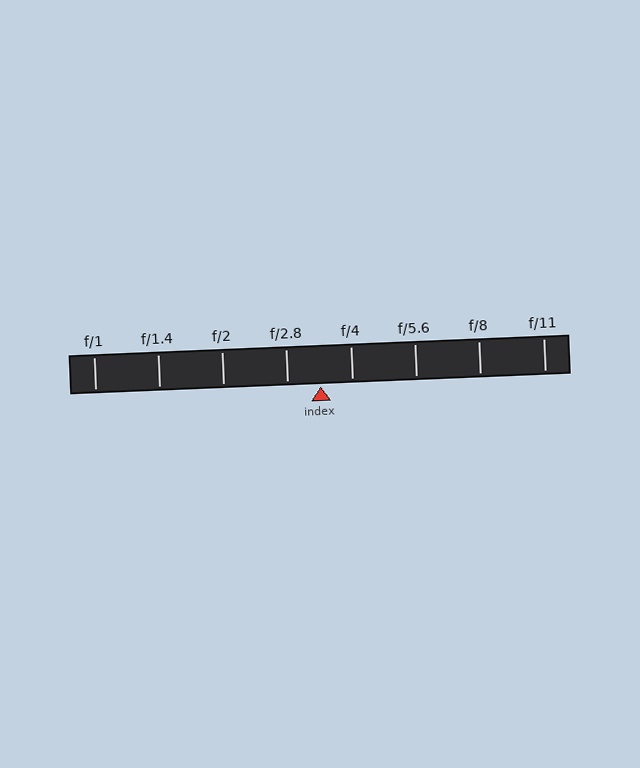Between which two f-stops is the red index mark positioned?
The index mark is between f/2.8 and f/4.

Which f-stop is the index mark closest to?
The index mark is closest to f/4.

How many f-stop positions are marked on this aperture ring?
There are 8 f-stop positions marked.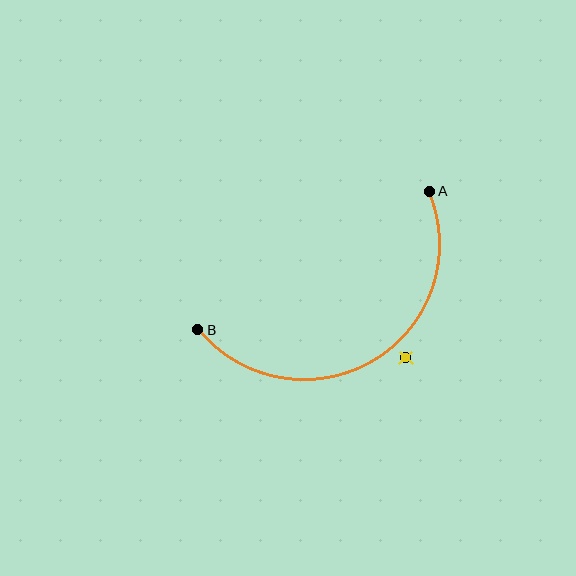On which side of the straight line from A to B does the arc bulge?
The arc bulges below the straight line connecting A and B.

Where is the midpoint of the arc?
The arc midpoint is the point on the curve farthest from the straight line joining A and B. It sits below that line.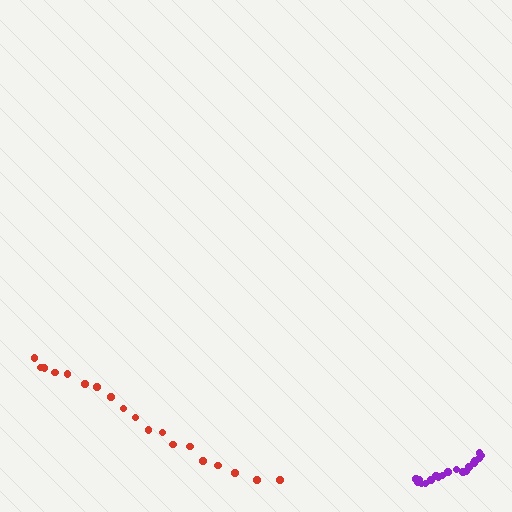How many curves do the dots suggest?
There are 2 distinct paths.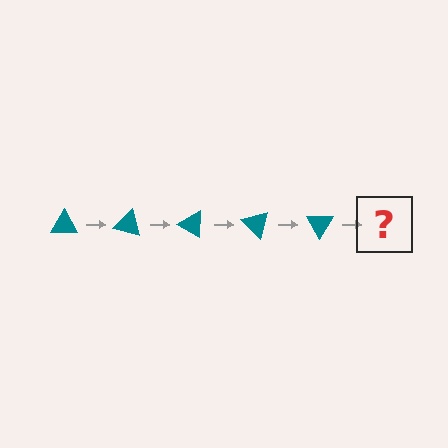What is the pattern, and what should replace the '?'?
The pattern is that the triangle rotates 15 degrees each step. The '?' should be a teal triangle rotated 75 degrees.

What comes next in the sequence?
The next element should be a teal triangle rotated 75 degrees.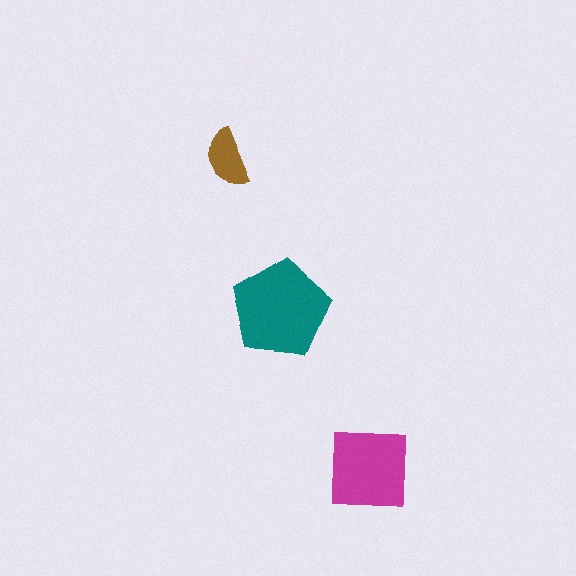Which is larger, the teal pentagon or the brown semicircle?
The teal pentagon.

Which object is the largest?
The teal pentagon.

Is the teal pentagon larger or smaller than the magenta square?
Larger.